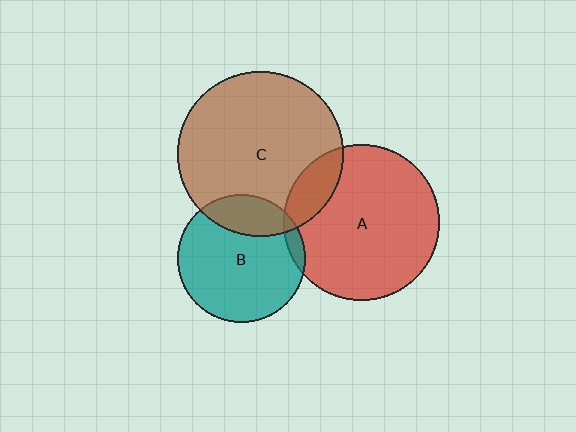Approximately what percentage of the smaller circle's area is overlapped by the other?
Approximately 20%.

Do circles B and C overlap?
Yes.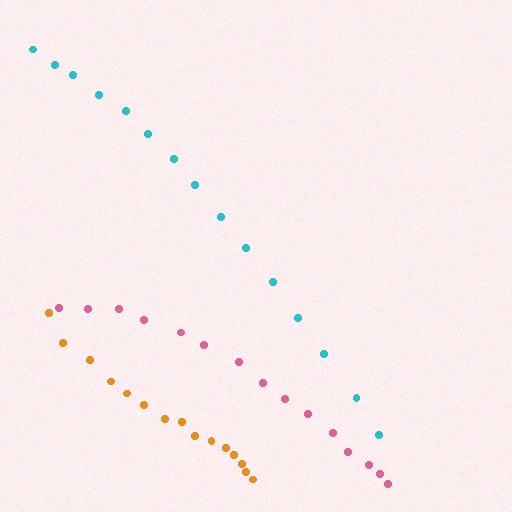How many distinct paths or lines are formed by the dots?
There are 3 distinct paths.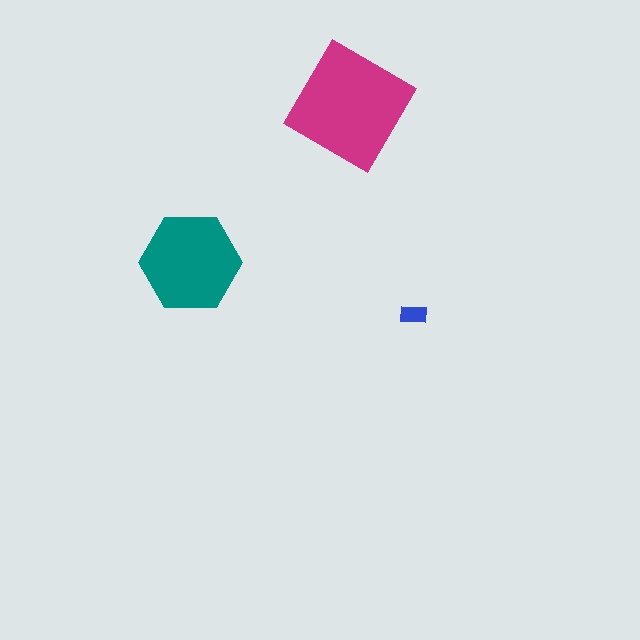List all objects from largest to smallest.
The magenta diamond, the teal hexagon, the blue rectangle.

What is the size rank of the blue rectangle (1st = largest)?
3rd.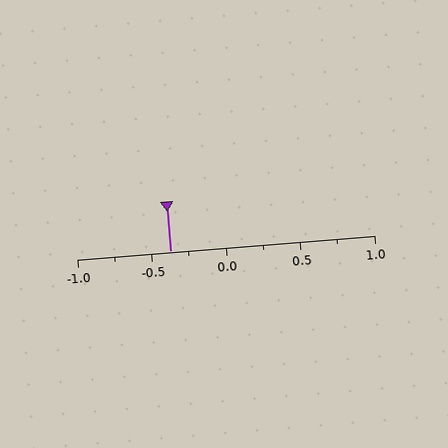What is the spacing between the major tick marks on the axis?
The major ticks are spaced 0.5 apart.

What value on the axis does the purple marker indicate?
The marker indicates approximately -0.38.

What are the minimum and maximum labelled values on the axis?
The axis runs from -1.0 to 1.0.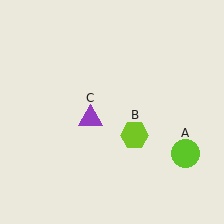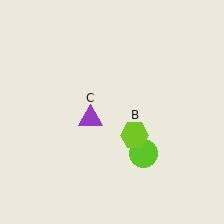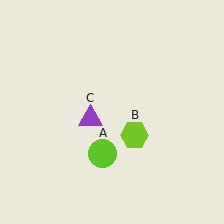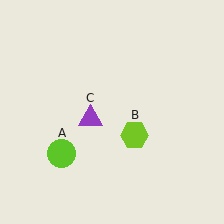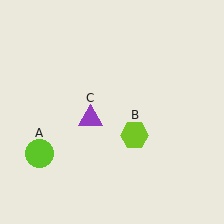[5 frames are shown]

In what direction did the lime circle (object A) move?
The lime circle (object A) moved left.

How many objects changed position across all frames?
1 object changed position: lime circle (object A).